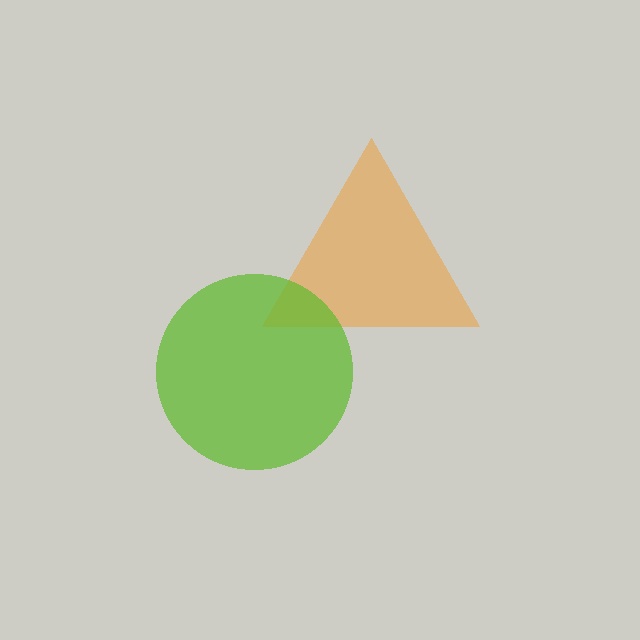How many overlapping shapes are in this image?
There are 2 overlapping shapes in the image.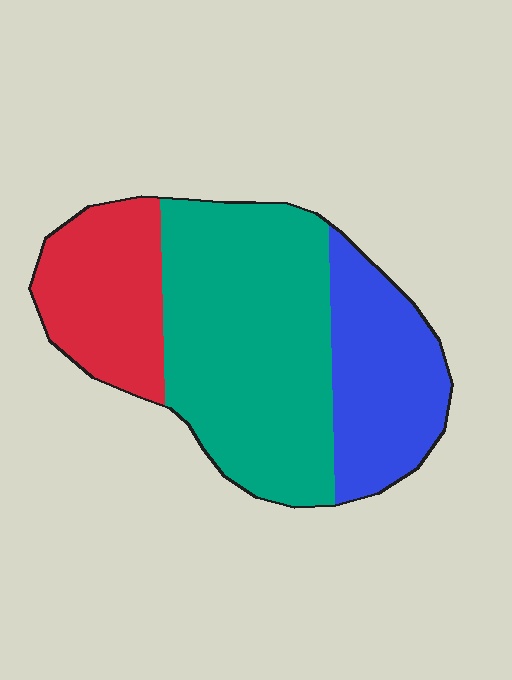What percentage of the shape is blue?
Blue covers 26% of the shape.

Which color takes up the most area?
Teal, at roughly 50%.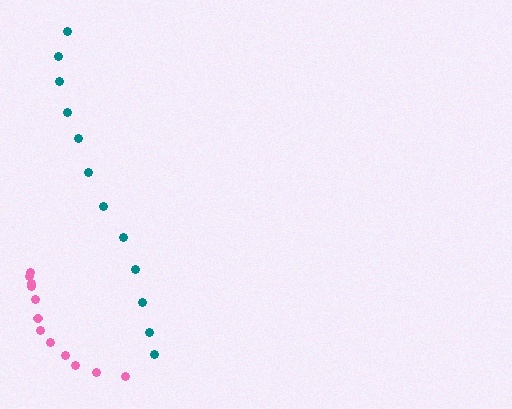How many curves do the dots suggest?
There are 2 distinct paths.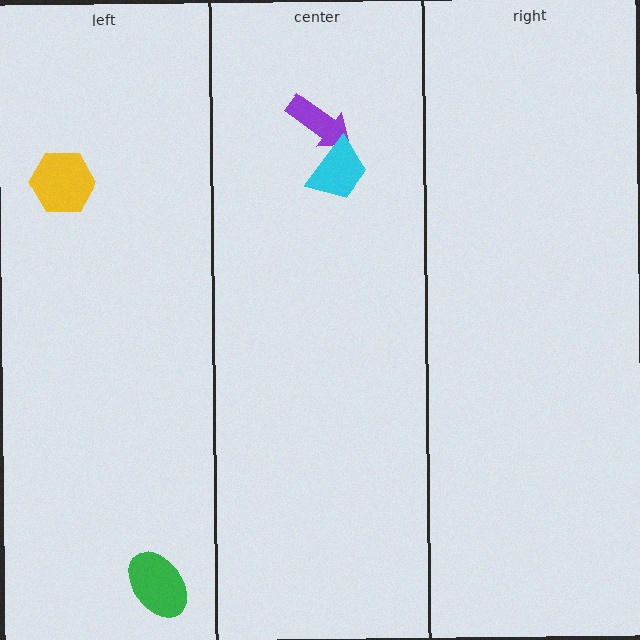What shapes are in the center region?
The purple arrow, the cyan trapezoid.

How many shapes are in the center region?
2.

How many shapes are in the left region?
2.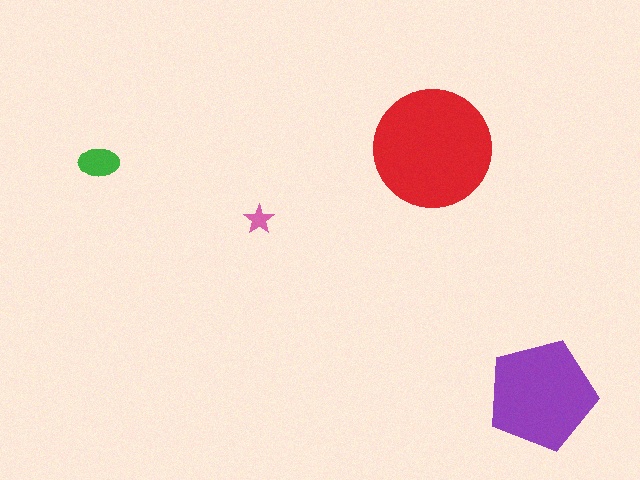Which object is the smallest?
The pink star.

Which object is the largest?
The red circle.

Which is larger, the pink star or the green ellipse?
The green ellipse.